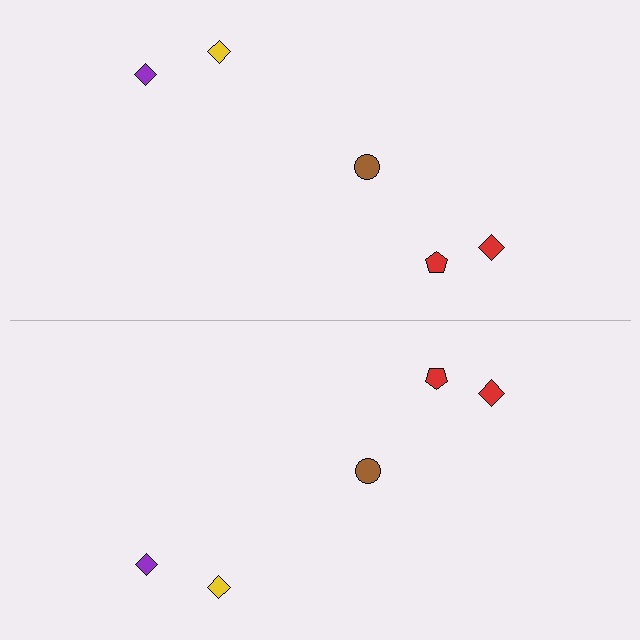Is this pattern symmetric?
Yes, this pattern has bilateral (reflection) symmetry.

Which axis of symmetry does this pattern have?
The pattern has a horizontal axis of symmetry running through the center of the image.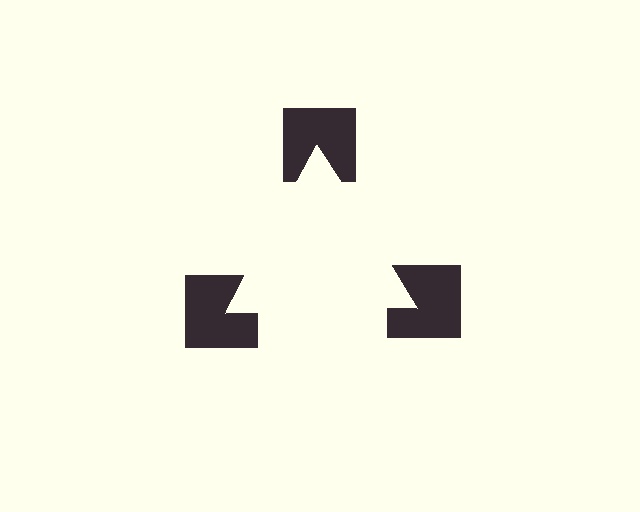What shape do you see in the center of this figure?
An illusory triangle — its edges are inferred from the aligned wedge cuts in the notched squares, not physically drawn.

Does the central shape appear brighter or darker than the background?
It typically appears slightly brighter than the background, even though no actual brightness change is drawn.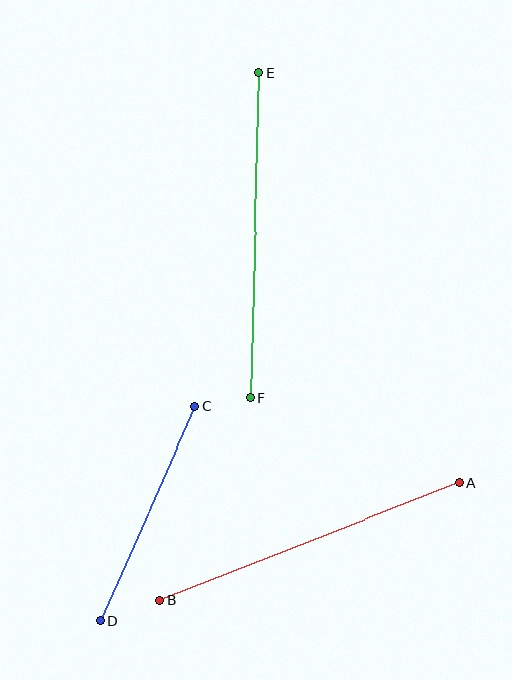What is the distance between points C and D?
The distance is approximately 234 pixels.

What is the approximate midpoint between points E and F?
The midpoint is at approximately (254, 235) pixels.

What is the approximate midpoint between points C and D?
The midpoint is at approximately (148, 514) pixels.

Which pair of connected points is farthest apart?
Points E and F are farthest apart.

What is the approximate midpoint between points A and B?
The midpoint is at approximately (310, 542) pixels.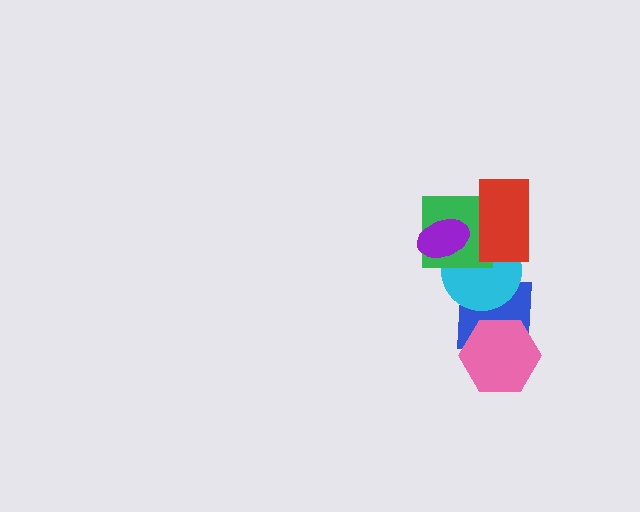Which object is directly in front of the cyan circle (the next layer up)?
The green square is directly in front of the cyan circle.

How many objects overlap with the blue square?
2 objects overlap with the blue square.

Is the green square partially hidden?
Yes, it is partially covered by another shape.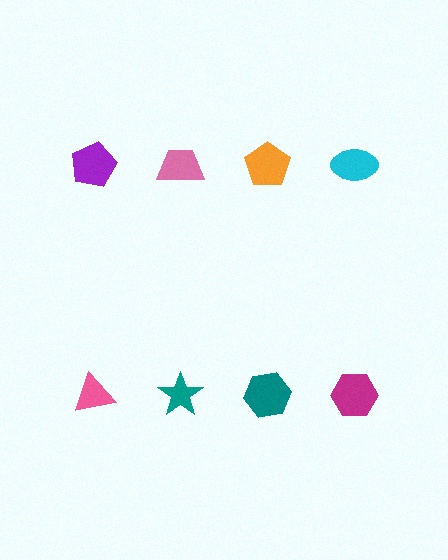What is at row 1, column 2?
A pink trapezoid.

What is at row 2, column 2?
A teal star.